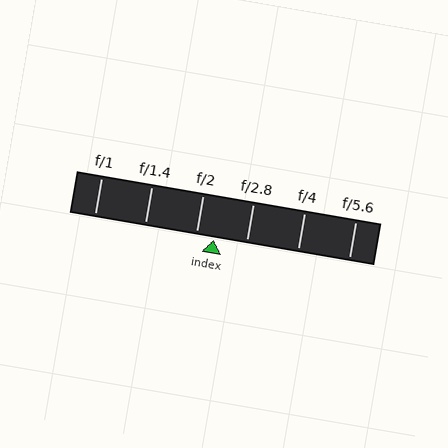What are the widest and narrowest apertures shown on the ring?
The widest aperture shown is f/1 and the narrowest is f/5.6.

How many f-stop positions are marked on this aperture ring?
There are 6 f-stop positions marked.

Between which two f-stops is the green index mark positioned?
The index mark is between f/2 and f/2.8.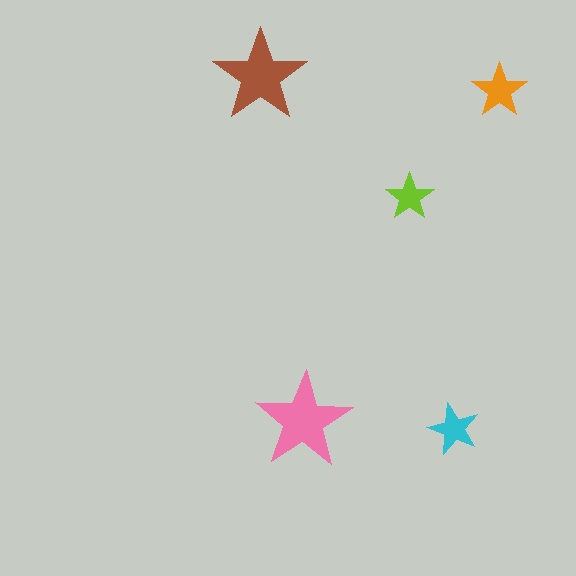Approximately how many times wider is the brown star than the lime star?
About 2 times wider.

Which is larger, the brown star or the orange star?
The brown one.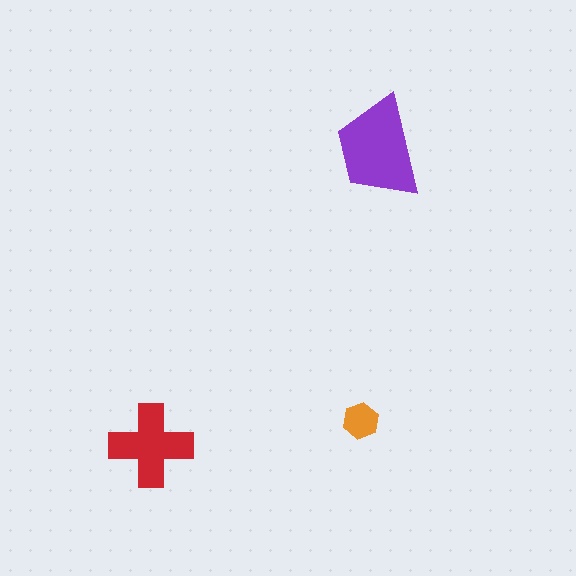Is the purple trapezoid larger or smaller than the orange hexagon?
Larger.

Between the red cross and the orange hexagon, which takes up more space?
The red cross.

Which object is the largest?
The purple trapezoid.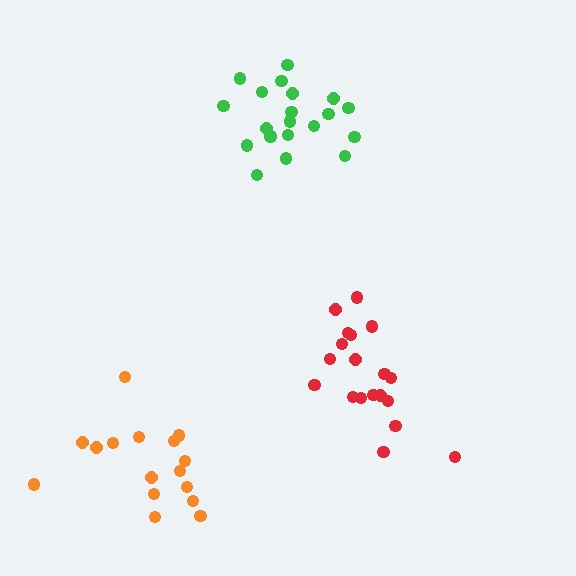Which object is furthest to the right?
The red cluster is rightmost.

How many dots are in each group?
Group 1: 21 dots, Group 2: 19 dots, Group 3: 17 dots (57 total).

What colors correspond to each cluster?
The clusters are colored: green, red, orange.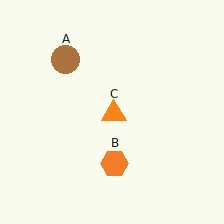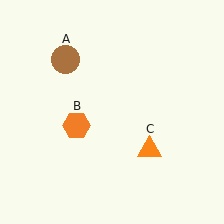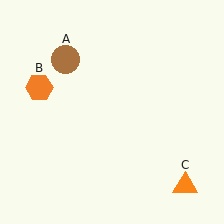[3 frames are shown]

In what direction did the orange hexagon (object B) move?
The orange hexagon (object B) moved up and to the left.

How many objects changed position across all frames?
2 objects changed position: orange hexagon (object B), orange triangle (object C).